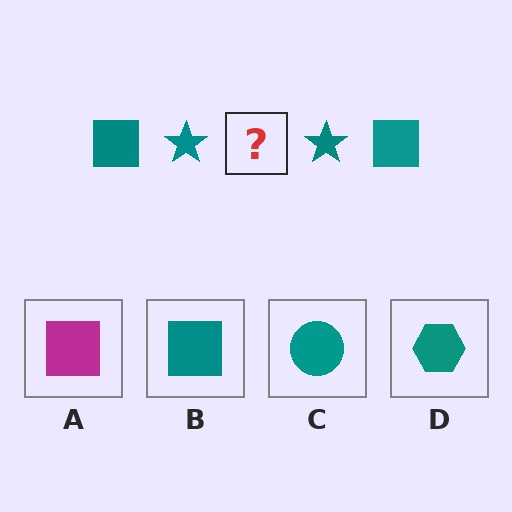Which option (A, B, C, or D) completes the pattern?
B.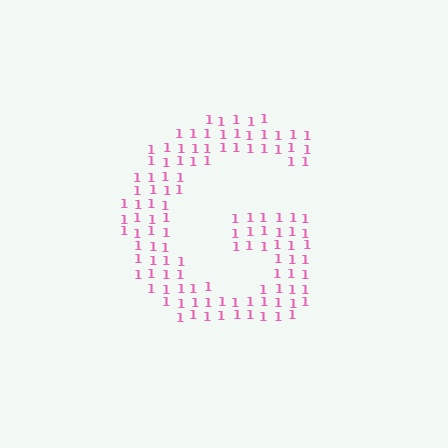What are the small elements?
The small elements are digit 1's.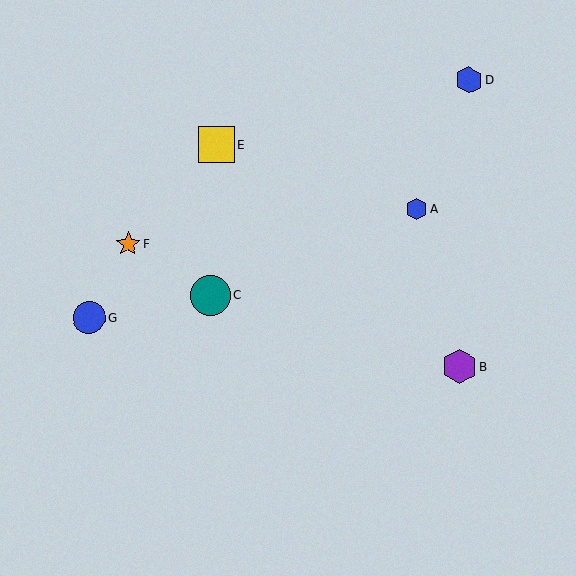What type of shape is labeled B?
Shape B is a purple hexagon.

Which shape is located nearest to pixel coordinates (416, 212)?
The blue hexagon (labeled A) at (417, 209) is nearest to that location.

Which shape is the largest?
The teal circle (labeled C) is the largest.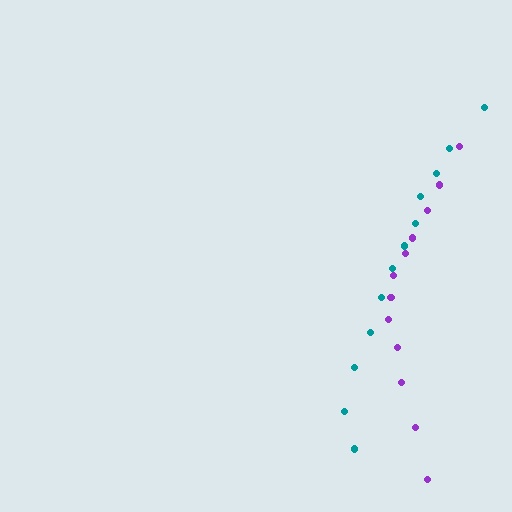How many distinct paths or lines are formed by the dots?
There are 2 distinct paths.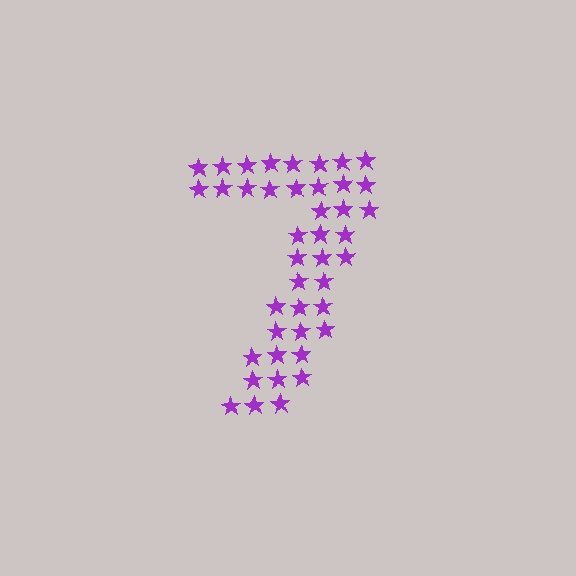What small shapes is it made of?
It is made of small stars.